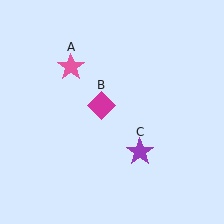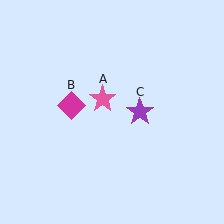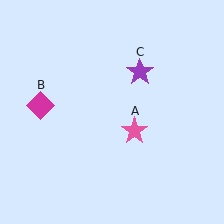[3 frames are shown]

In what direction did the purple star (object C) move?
The purple star (object C) moved up.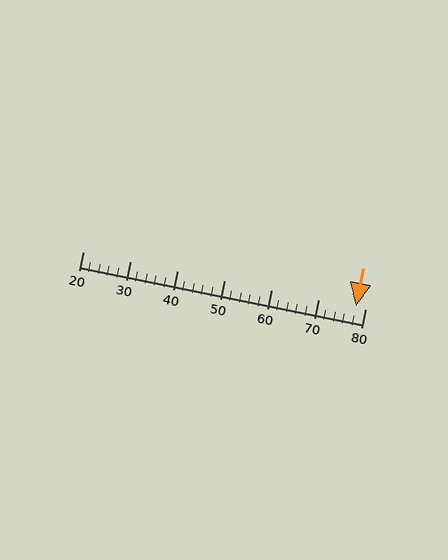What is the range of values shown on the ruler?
The ruler shows values from 20 to 80.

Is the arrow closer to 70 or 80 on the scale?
The arrow is closer to 80.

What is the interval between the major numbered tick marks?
The major tick marks are spaced 10 units apart.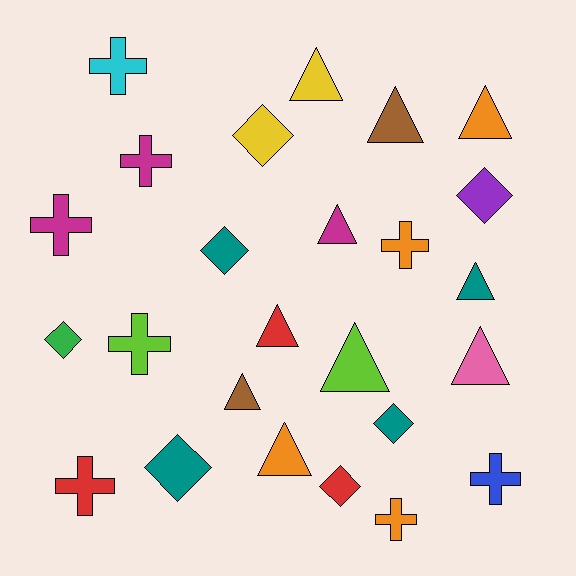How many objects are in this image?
There are 25 objects.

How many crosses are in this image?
There are 8 crosses.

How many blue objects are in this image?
There is 1 blue object.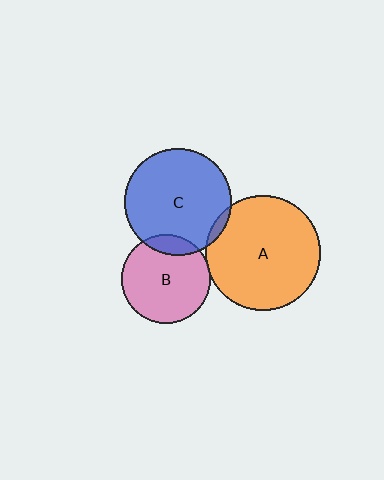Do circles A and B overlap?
Yes.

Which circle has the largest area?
Circle A (orange).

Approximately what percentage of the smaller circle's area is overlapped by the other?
Approximately 5%.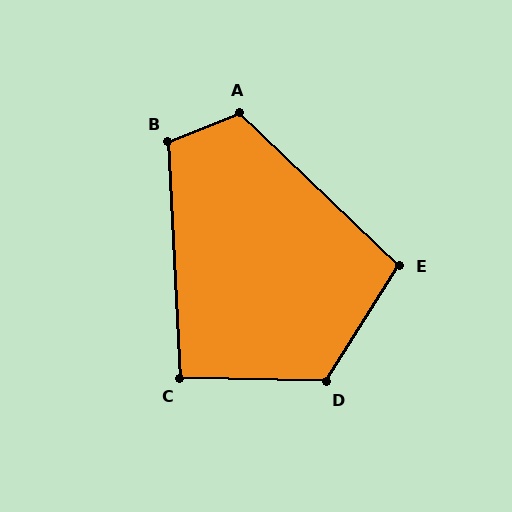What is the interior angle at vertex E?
Approximately 101 degrees (obtuse).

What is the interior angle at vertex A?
Approximately 114 degrees (obtuse).